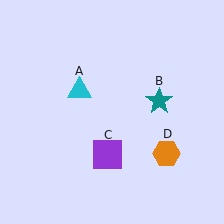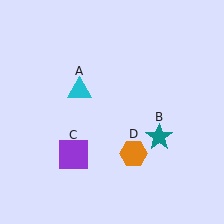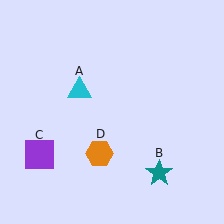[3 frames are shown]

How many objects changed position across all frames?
3 objects changed position: teal star (object B), purple square (object C), orange hexagon (object D).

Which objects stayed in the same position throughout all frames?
Cyan triangle (object A) remained stationary.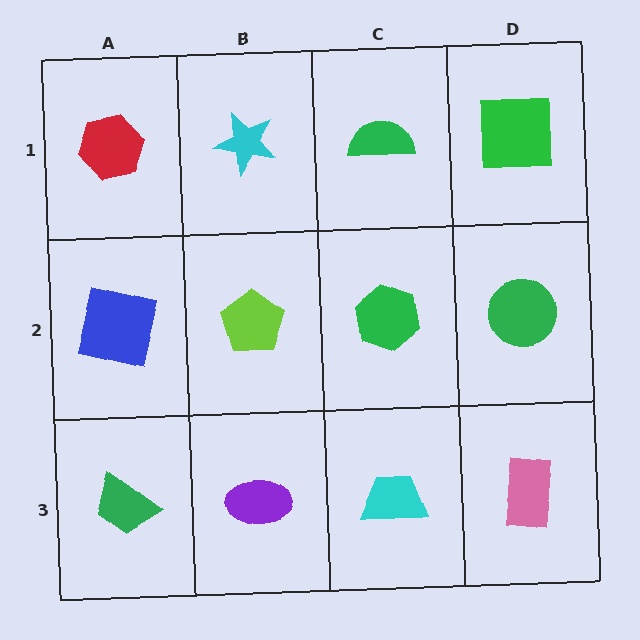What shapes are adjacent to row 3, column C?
A green hexagon (row 2, column C), a purple ellipse (row 3, column B), a pink rectangle (row 3, column D).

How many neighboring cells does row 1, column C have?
3.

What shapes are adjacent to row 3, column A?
A blue square (row 2, column A), a purple ellipse (row 3, column B).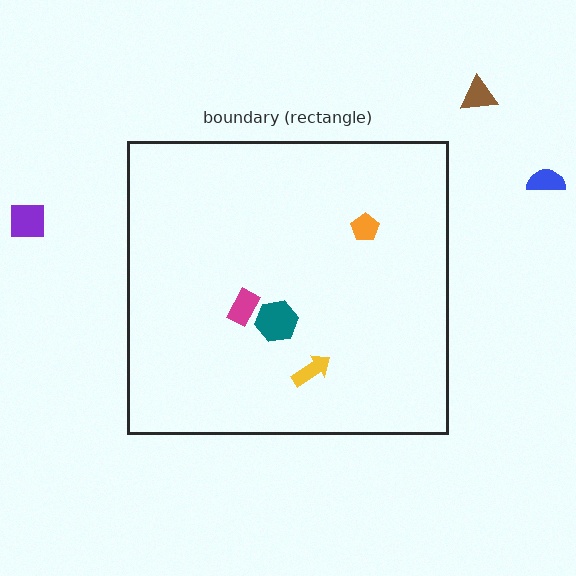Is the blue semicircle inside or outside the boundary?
Outside.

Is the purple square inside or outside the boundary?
Outside.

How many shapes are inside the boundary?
4 inside, 3 outside.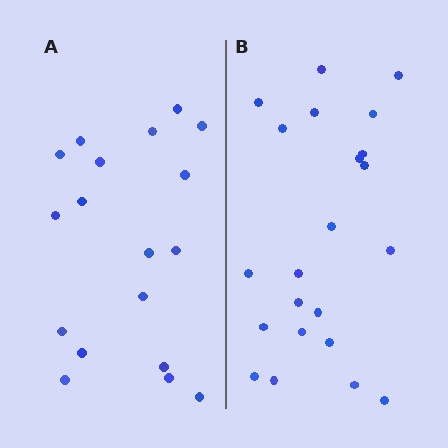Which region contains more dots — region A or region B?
Region B (the right region) has more dots.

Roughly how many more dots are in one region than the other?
Region B has about 4 more dots than region A.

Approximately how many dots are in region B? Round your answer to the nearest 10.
About 20 dots. (The exact count is 22, which rounds to 20.)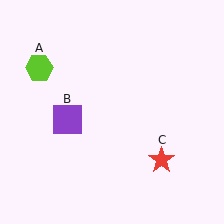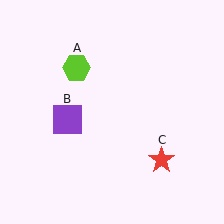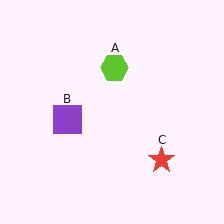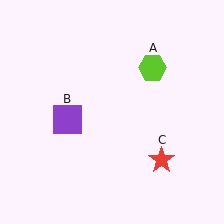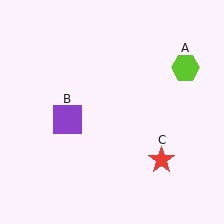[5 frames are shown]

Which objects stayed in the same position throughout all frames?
Purple square (object B) and red star (object C) remained stationary.